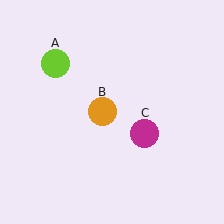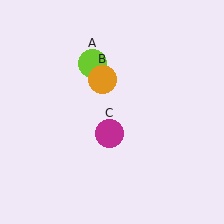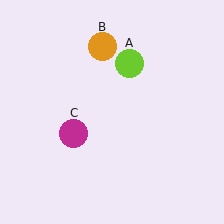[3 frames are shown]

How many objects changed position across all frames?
3 objects changed position: lime circle (object A), orange circle (object B), magenta circle (object C).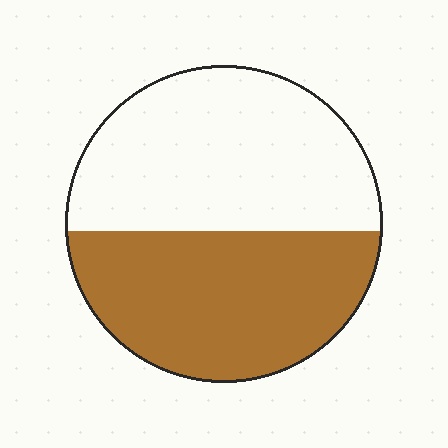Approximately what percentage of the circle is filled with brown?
Approximately 45%.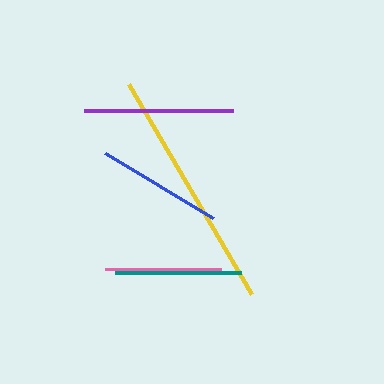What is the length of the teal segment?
The teal segment is approximately 126 pixels long.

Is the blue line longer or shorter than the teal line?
The blue line is longer than the teal line.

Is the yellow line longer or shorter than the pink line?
The yellow line is longer than the pink line.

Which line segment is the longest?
The yellow line is the longest at approximately 244 pixels.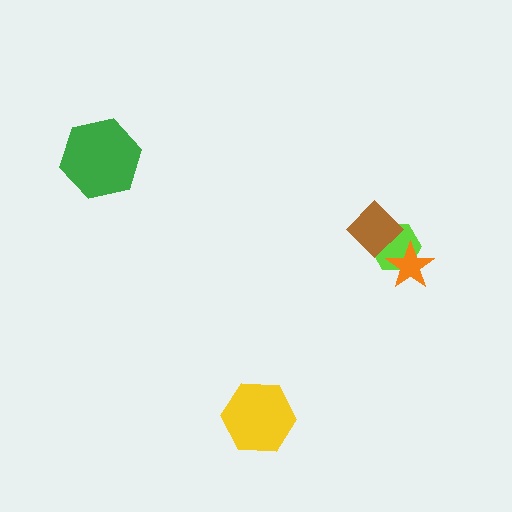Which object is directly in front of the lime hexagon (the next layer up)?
The orange star is directly in front of the lime hexagon.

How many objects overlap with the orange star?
1 object overlaps with the orange star.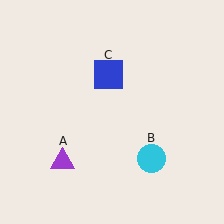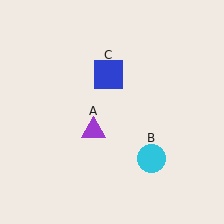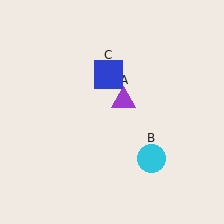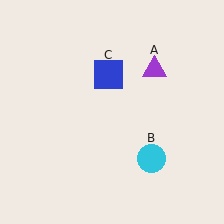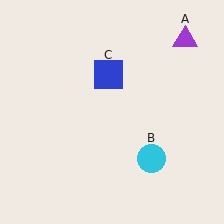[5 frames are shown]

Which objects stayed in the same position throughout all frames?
Cyan circle (object B) and blue square (object C) remained stationary.